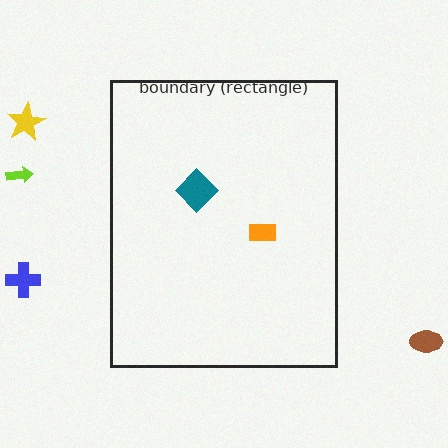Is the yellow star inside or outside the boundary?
Outside.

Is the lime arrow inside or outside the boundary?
Outside.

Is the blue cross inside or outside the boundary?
Outside.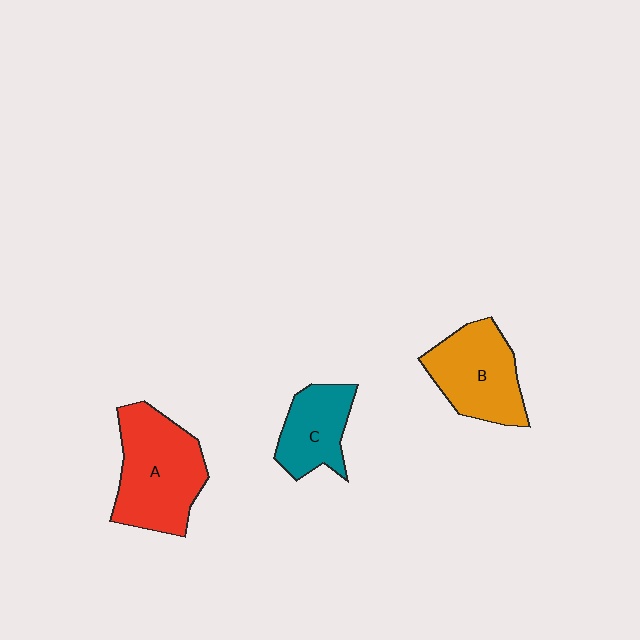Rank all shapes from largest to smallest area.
From largest to smallest: A (red), B (orange), C (teal).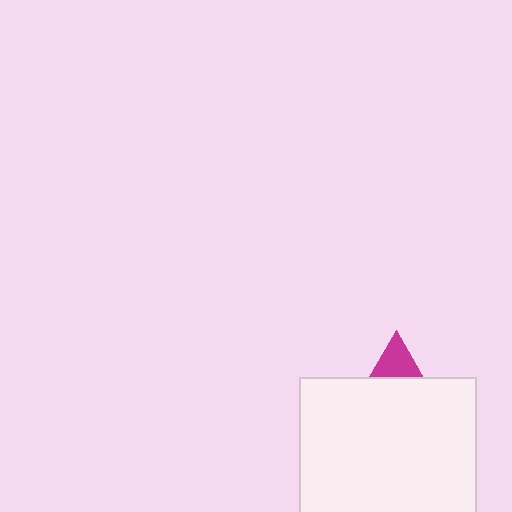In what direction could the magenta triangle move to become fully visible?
The magenta triangle could move up. That would shift it out from behind the white rectangle entirely.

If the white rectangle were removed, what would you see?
You would see the complete magenta triangle.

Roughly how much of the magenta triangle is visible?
A small part of it is visible (roughly 36%).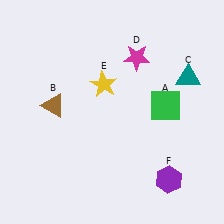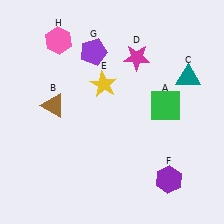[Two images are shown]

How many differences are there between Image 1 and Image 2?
There are 2 differences between the two images.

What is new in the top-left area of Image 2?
A pink hexagon (H) was added in the top-left area of Image 2.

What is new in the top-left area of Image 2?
A purple pentagon (G) was added in the top-left area of Image 2.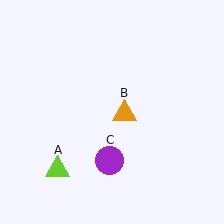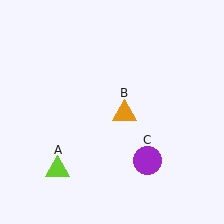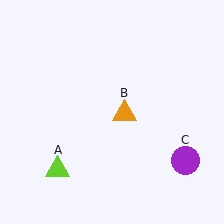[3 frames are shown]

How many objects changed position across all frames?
1 object changed position: purple circle (object C).